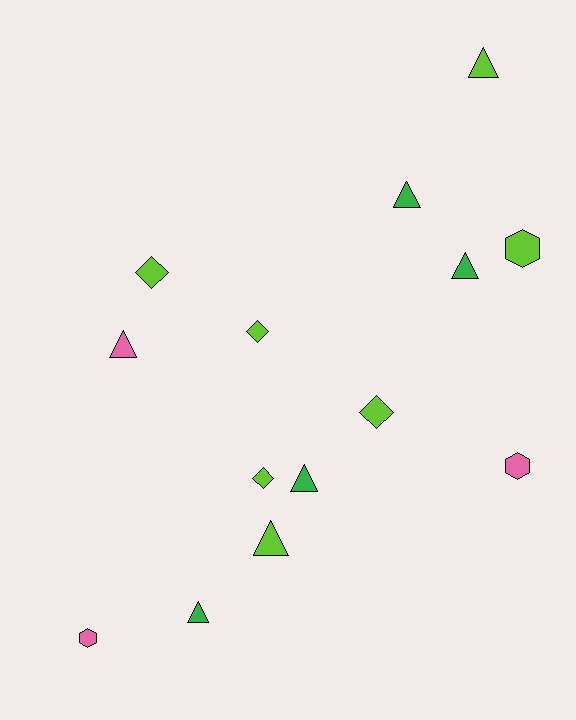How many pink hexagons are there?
There are 2 pink hexagons.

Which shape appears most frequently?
Triangle, with 7 objects.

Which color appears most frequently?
Lime, with 7 objects.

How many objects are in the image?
There are 14 objects.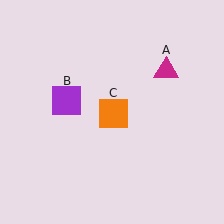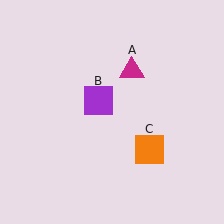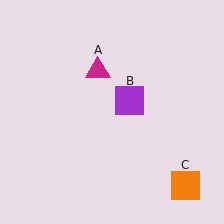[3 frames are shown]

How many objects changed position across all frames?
3 objects changed position: magenta triangle (object A), purple square (object B), orange square (object C).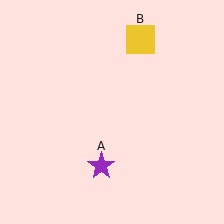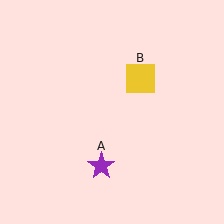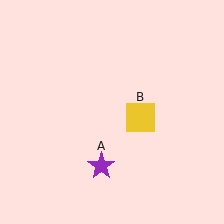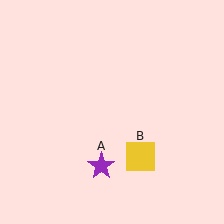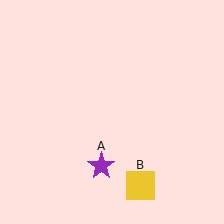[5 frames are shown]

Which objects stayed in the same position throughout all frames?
Purple star (object A) remained stationary.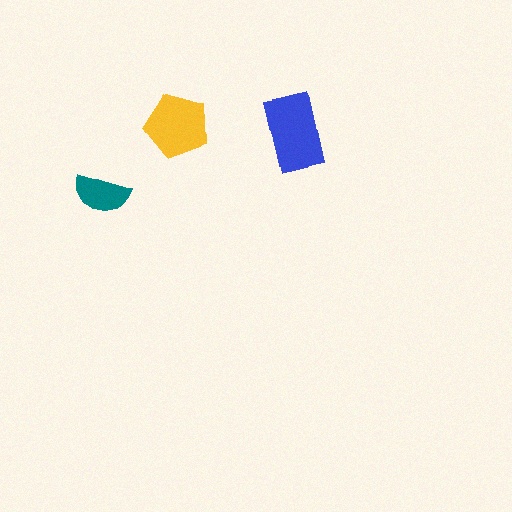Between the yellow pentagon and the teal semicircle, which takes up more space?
The yellow pentagon.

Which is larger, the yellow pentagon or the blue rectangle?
The blue rectangle.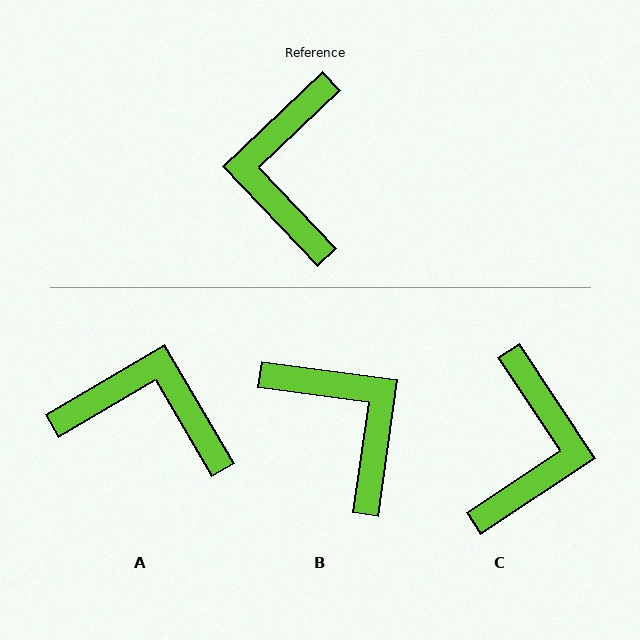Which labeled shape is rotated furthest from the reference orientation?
C, about 170 degrees away.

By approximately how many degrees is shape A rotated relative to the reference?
Approximately 103 degrees clockwise.